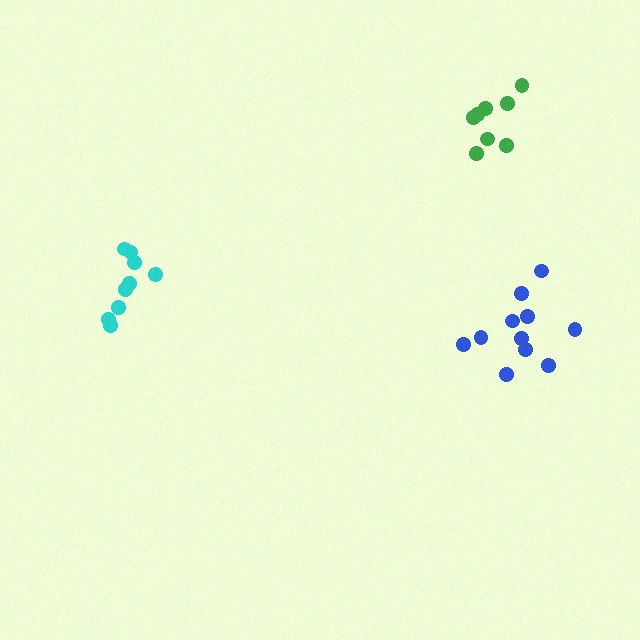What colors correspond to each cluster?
The clusters are colored: blue, cyan, green.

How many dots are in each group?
Group 1: 11 dots, Group 2: 9 dots, Group 3: 8 dots (28 total).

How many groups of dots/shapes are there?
There are 3 groups.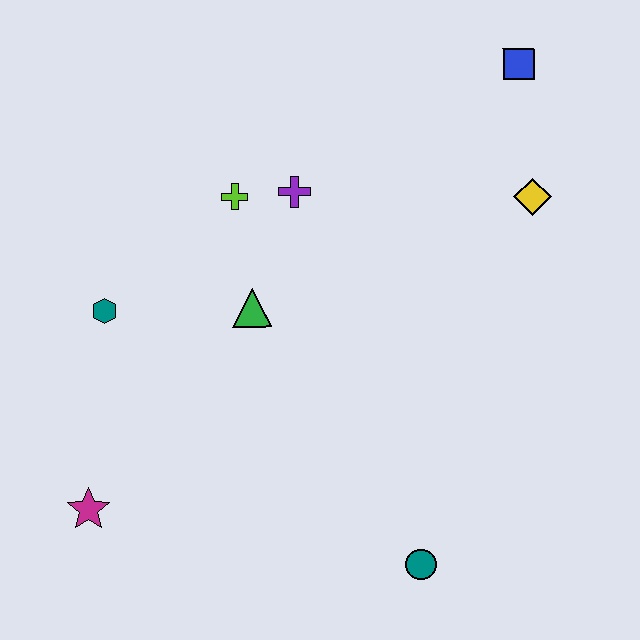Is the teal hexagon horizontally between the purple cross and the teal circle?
No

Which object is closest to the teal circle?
The green triangle is closest to the teal circle.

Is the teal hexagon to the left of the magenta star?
No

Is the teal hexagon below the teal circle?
No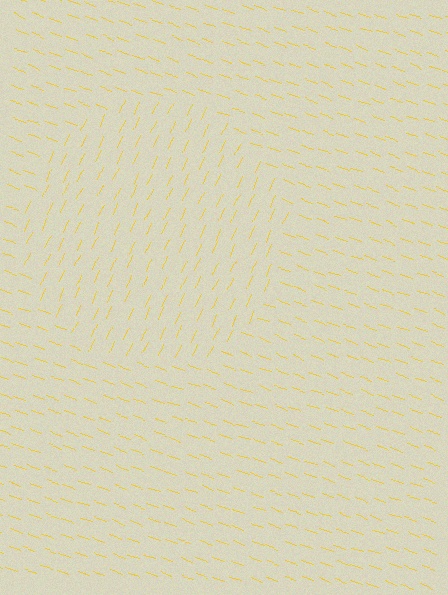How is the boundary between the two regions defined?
The boundary is defined purely by a change in line orientation (approximately 85 degrees difference). All lines are the same color and thickness.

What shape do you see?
I see a circle.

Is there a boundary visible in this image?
Yes, there is a texture boundary formed by a change in line orientation.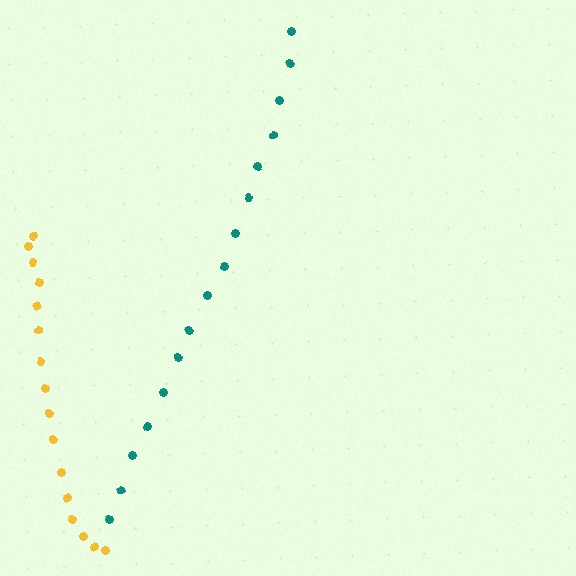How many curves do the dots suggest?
There are 2 distinct paths.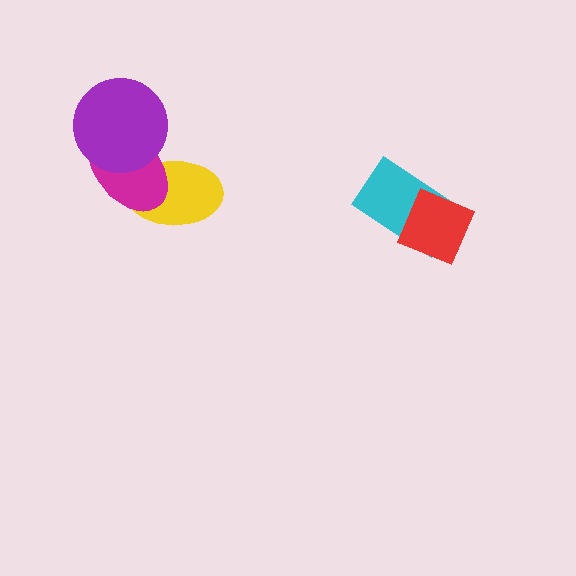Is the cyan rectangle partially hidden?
Yes, it is partially covered by another shape.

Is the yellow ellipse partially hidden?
Yes, it is partially covered by another shape.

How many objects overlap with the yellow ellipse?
2 objects overlap with the yellow ellipse.